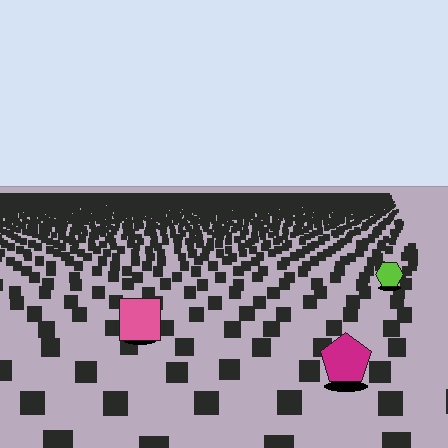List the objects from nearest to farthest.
From nearest to farthest: the magenta pentagon, the pink square, the lime hexagon.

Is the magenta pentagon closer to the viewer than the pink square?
Yes. The magenta pentagon is closer — you can tell from the texture gradient: the ground texture is coarser near it.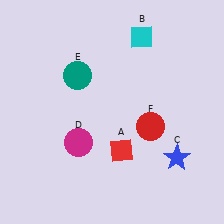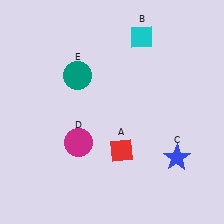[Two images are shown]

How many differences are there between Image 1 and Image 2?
There is 1 difference between the two images.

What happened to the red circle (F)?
The red circle (F) was removed in Image 2. It was in the bottom-right area of Image 1.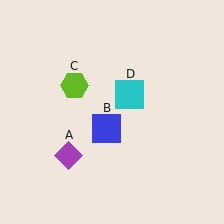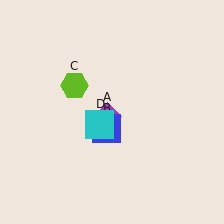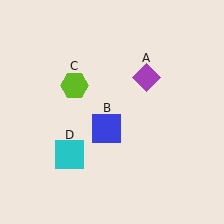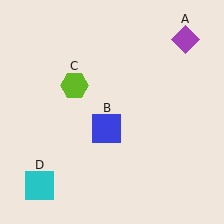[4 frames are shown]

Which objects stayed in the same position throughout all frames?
Blue square (object B) and lime hexagon (object C) remained stationary.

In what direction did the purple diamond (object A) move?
The purple diamond (object A) moved up and to the right.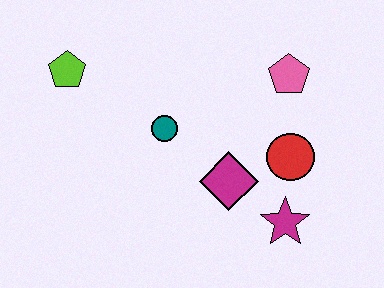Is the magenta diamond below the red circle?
Yes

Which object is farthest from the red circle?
The lime pentagon is farthest from the red circle.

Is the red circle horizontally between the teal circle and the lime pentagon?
No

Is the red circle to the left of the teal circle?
No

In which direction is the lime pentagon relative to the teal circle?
The lime pentagon is to the left of the teal circle.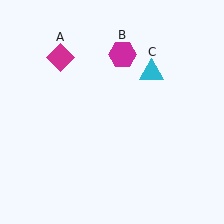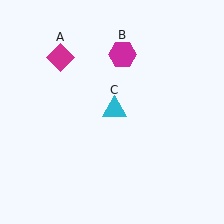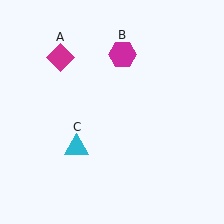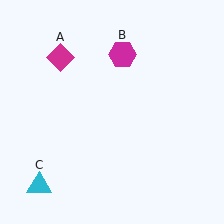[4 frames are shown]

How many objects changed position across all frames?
1 object changed position: cyan triangle (object C).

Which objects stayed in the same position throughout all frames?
Magenta diamond (object A) and magenta hexagon (object B) remained stationary.